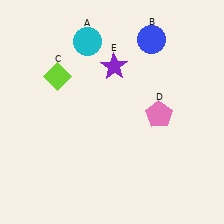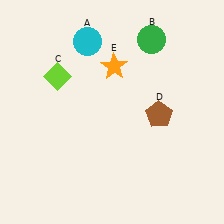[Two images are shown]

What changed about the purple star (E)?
In Image 1, E is purple. In Image 2, it changed to orange.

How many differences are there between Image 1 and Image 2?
There are 3 differences between the two images.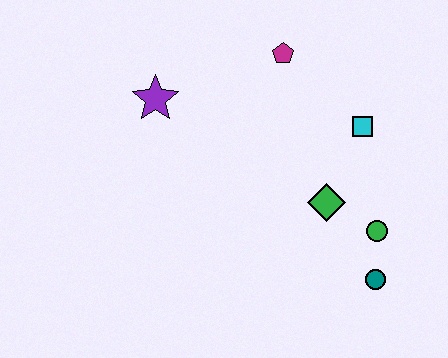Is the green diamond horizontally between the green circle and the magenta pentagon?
Yes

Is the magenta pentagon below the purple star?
No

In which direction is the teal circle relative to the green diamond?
The teal circle is below the green diamond.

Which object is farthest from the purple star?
The teal circle is farthest from the purple star.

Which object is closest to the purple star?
The magenta pentagon is closest to the purple star.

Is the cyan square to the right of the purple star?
Yes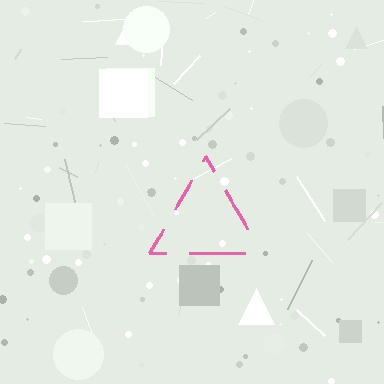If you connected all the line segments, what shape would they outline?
They would outline a triangle.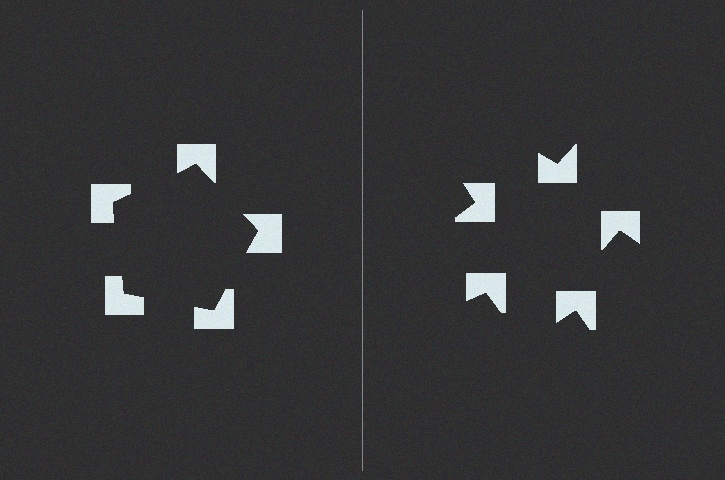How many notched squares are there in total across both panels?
10 — 5 on each side.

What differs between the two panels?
The notched squares are positioned identically on both sides; only the wedge orientations differ. On the left they align to a pentagon; on the right they are misaligned.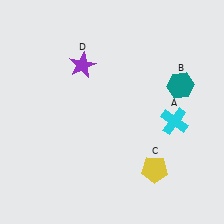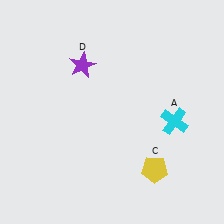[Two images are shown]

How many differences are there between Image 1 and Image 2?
There is 1 difference between the two images.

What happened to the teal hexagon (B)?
The teal hexagon (B) was removed in Image 2. It was in the top-right area of Image 1.